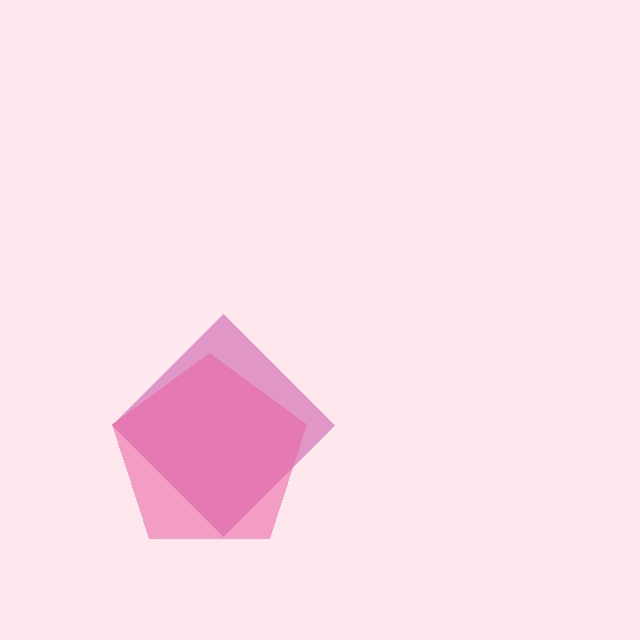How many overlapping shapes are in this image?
There are 2 overlapping shapes in the image.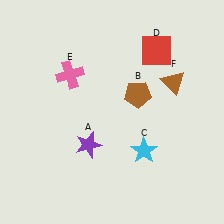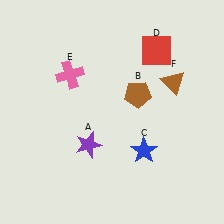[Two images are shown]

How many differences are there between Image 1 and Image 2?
There is 1 difference between the two images.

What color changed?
The star (C) changed from cyan in Image 1 to blue in Image 2.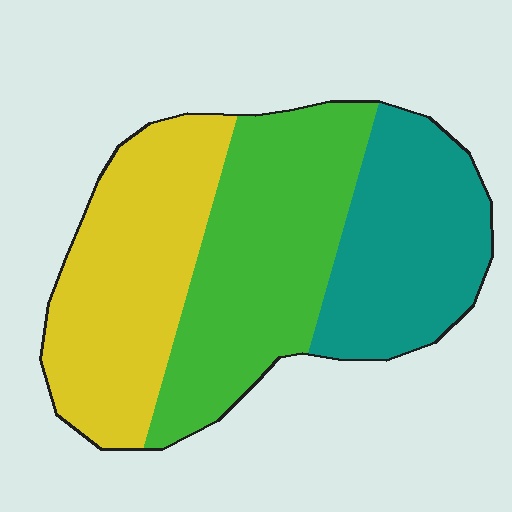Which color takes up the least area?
Teal, at roughly 30%.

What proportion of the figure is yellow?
Yellow covers 35% of the figure.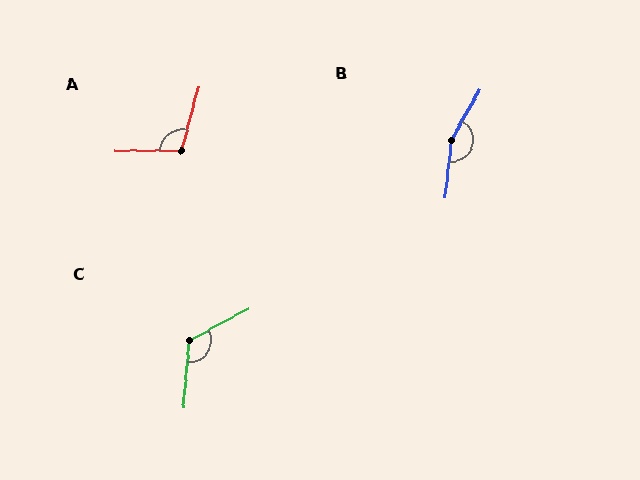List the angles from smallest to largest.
A (105°), C (123°), B (157°).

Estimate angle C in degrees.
Approximately 123 degrees.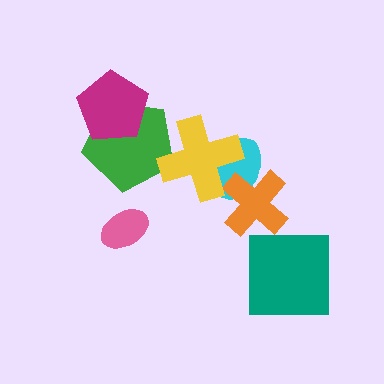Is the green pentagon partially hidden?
Yes, it is partially covered by another shape.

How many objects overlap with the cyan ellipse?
2 objects overlap with the cyan ellipse.